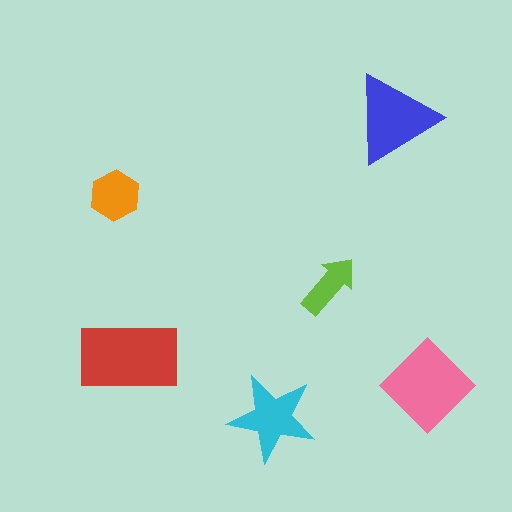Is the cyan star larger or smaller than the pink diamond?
Smaller.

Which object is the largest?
The red rectangle.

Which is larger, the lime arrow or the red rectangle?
The red rectangle.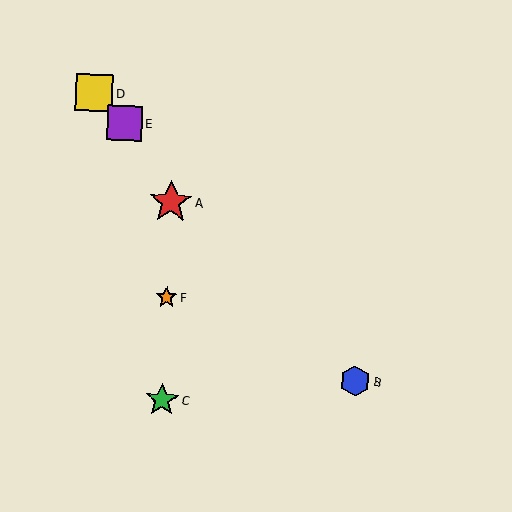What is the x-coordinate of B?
Object B is at x≈355.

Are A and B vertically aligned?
No, A is at x≈171 and B is at x≈355.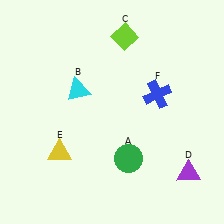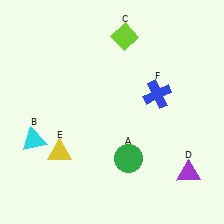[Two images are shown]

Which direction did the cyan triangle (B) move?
The cyan triangle (B) moved down.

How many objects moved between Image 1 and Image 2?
1 object moved between the two images.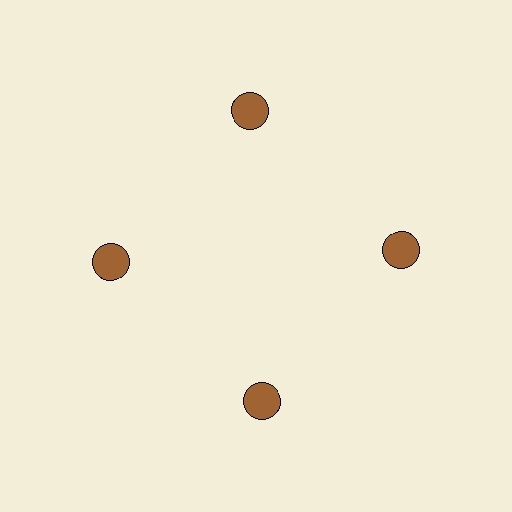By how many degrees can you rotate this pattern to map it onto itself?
The pattern maps onto itself every 90 degrees of rotation.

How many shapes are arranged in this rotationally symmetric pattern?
There are 4 shapes, arranged in 4 groups of 1.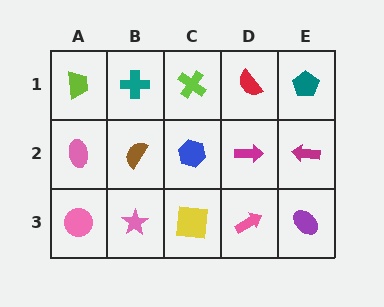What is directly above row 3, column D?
A magenta arrow.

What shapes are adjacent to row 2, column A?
A lime trapezoid (row 1, column A), a pink circle (row 3, column A), a brown semicircle (row 2, column B).